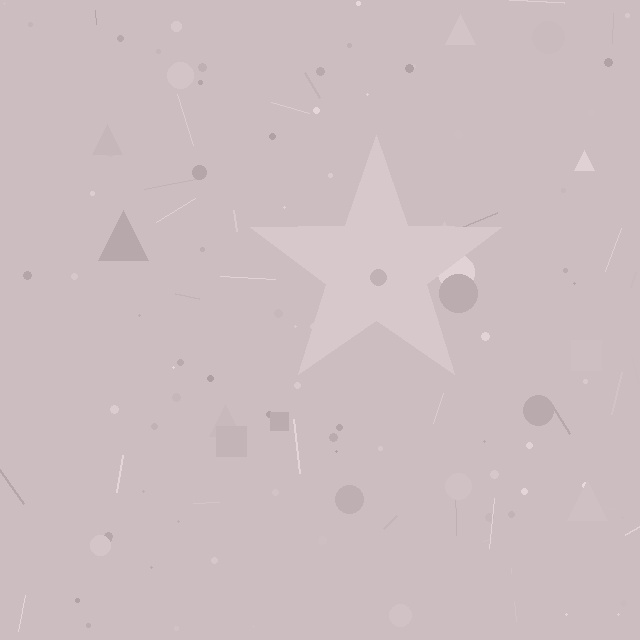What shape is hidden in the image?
A star is hidden in the image.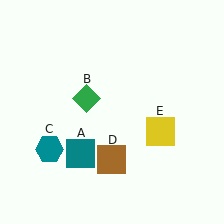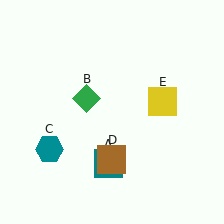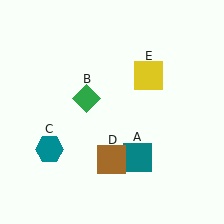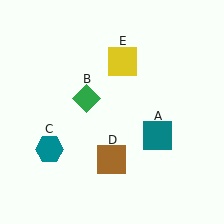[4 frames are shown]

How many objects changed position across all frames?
2 objects changed position: teal square (object A), yellow square (object E).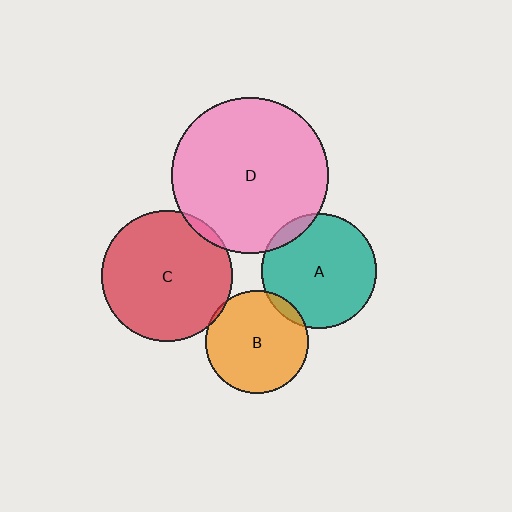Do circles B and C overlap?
Yes.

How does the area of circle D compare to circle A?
Approximately 1.9 times.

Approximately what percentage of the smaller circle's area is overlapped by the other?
Approximately 5%.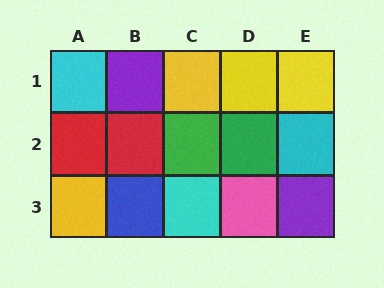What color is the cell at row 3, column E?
Purple.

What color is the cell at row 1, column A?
Cyan.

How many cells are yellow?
4 cells are yellow.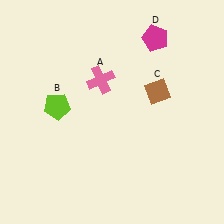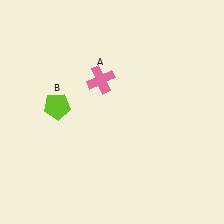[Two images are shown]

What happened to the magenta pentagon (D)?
The magenta pentagon (D) was removed in Image 2. It was in the top-right area of Image 1.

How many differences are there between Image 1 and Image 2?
There are 2 differences between the two images.